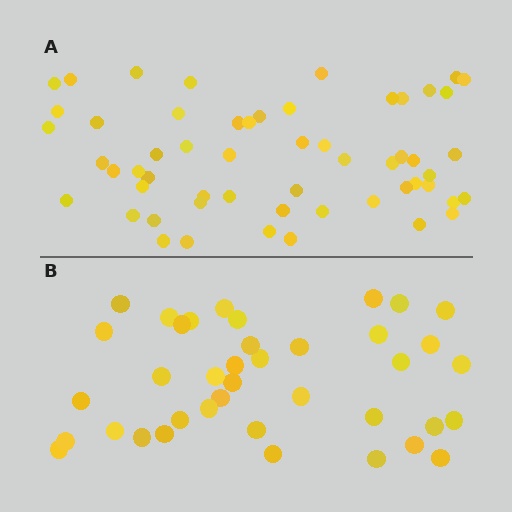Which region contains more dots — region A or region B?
Region A (the top region) has more dots.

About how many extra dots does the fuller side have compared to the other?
Region A has approximately 15 more dots than region B.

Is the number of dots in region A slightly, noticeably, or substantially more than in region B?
Region A has noticeably more, but not dramatically so. The ratio is roughly 1.4 to 1.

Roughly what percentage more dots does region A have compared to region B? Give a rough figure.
About 45% more.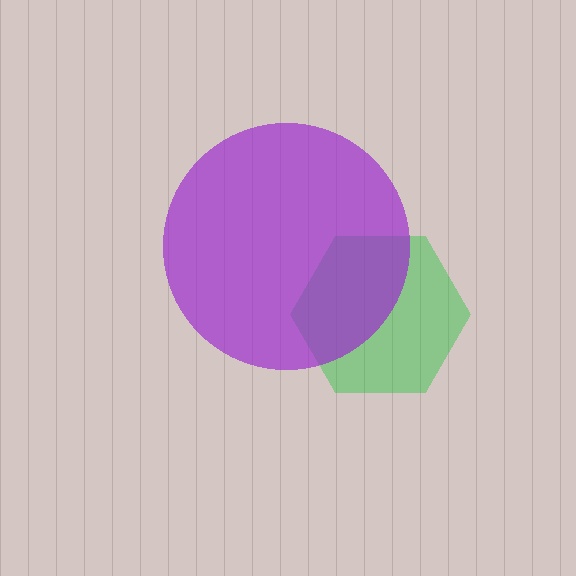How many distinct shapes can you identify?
There are 2 distinct shapes: a green hexagon, a purple circle.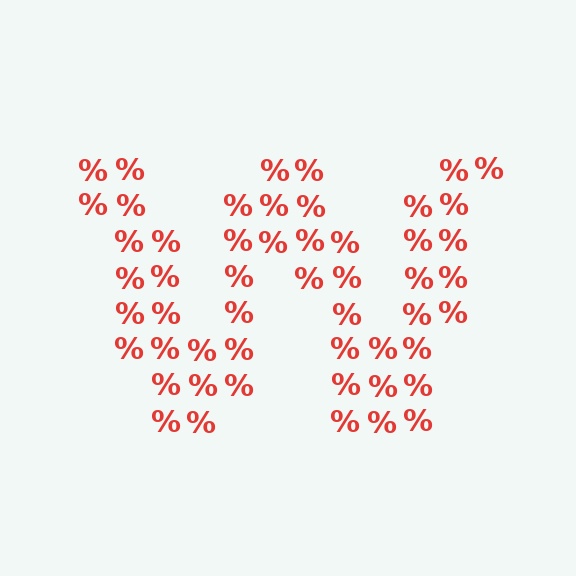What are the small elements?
The small elements are percent signs.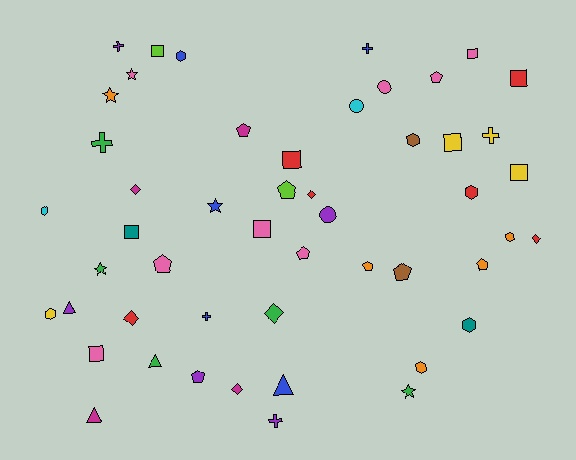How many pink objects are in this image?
There are 8 pink objects.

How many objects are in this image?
There are 50 objects.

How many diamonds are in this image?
There are 6 diamonds.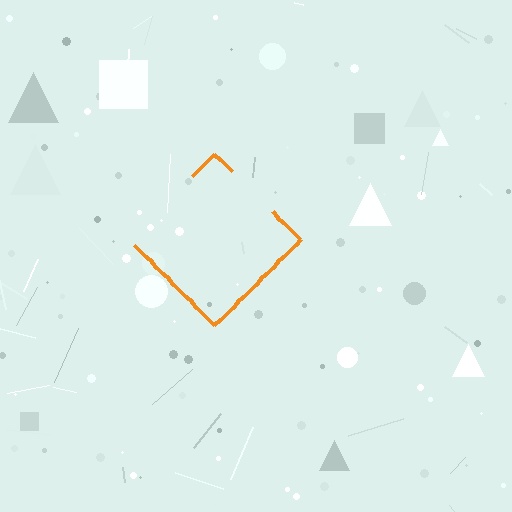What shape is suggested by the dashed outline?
The dashed outline suggests a diamond.